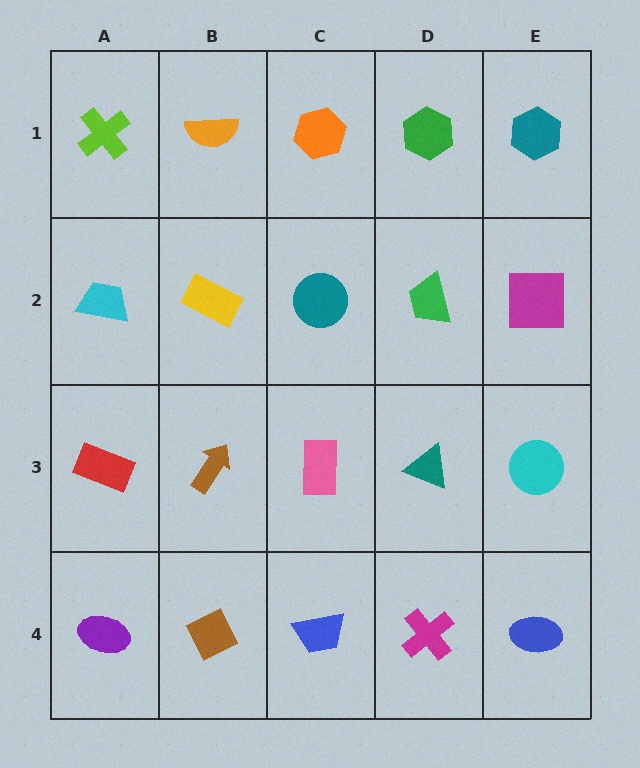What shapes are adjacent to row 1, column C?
A teal circle (row 2, column C), an orange semicircle (row 1, column B), a green hexagon (row 1, column D).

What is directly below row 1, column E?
A magenta square.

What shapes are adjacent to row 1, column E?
A magenta square (row 2, column E), a green hexagon (row 1, column D).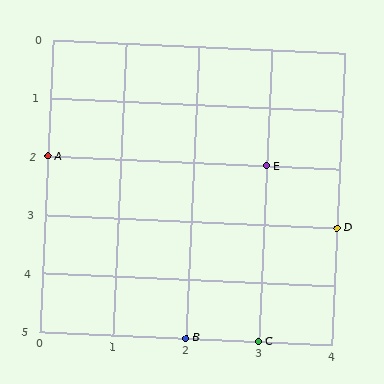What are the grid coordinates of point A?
Point A is at grid coordinates (0, 2).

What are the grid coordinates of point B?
Point B is at grid coordinates (2, 5).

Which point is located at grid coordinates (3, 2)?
Point E is at (3, 2).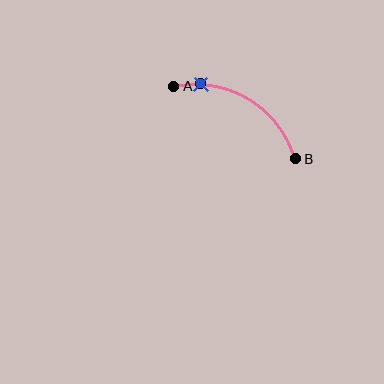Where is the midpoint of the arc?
The arc midpoint is the point on the curve farthest from the straight line joining A and B. It sits above that line.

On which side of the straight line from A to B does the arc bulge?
The arc bulges above the straight line connecting A and B.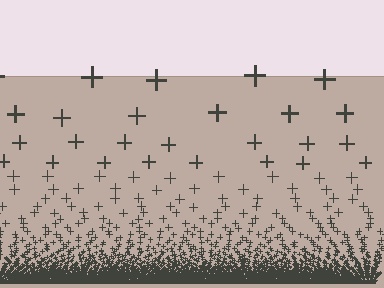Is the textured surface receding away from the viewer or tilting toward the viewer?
The surface appears to tilt toward the viewer. Texture elements get larger and sparser toward the top.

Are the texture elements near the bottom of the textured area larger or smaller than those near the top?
Smaller. The gradient is inverted — elements near the bottom are smaller and denser.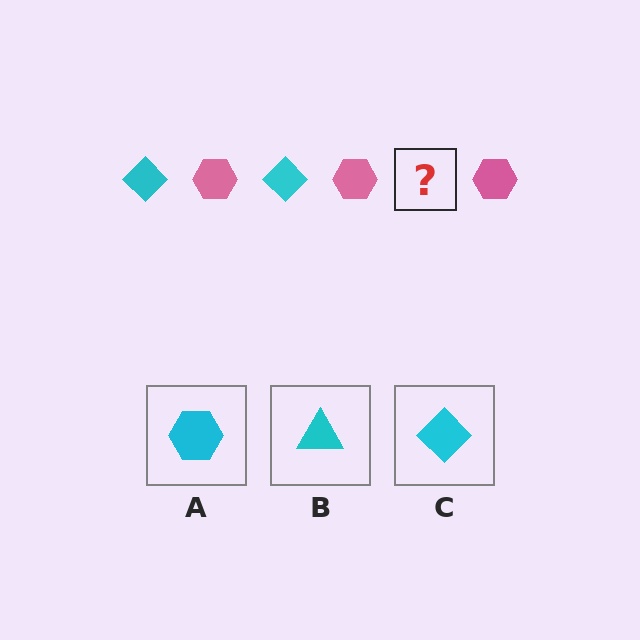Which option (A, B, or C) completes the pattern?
C.